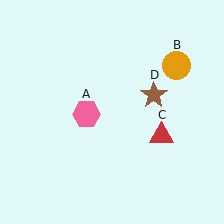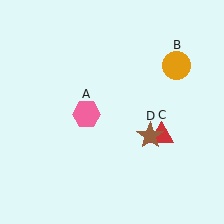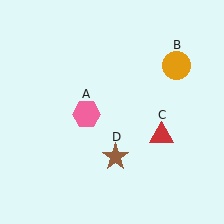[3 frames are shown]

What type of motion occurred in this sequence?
The brown star (object D) rotated clockwise around the center of the scene.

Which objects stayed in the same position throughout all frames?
Pink hexagon (object A) and orange circle (object B) and red triangle (object C) remained stationary.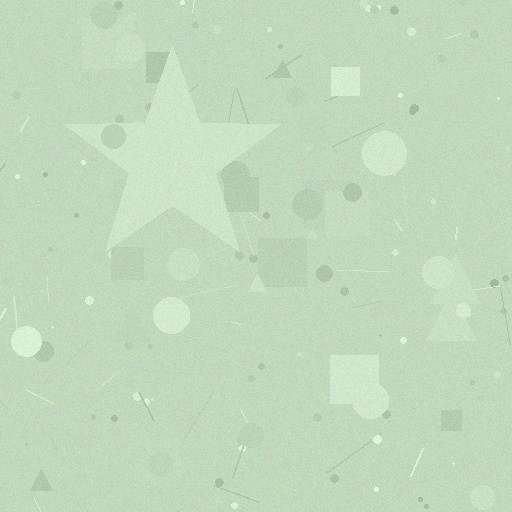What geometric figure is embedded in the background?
A star is embedded in the background.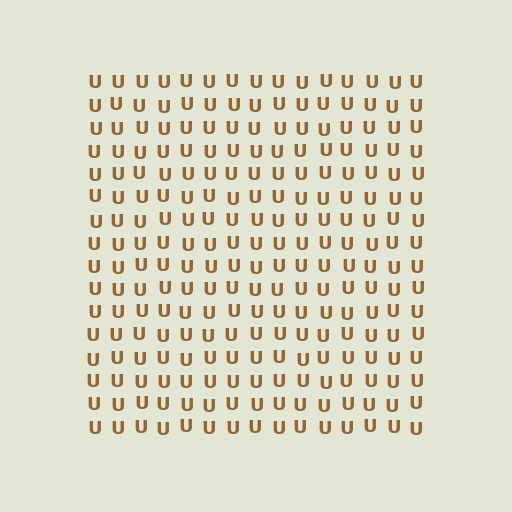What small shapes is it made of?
It is made of small letter U's.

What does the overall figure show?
The overall figure shows a square.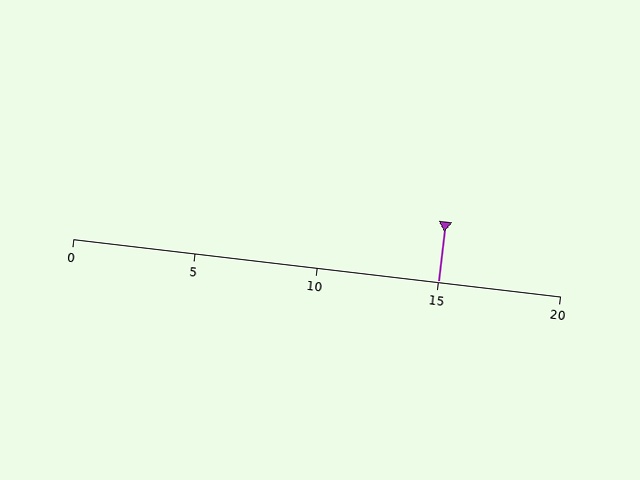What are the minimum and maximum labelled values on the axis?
The axis runs from 0 to 20.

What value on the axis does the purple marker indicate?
The marker indicates approximately 15.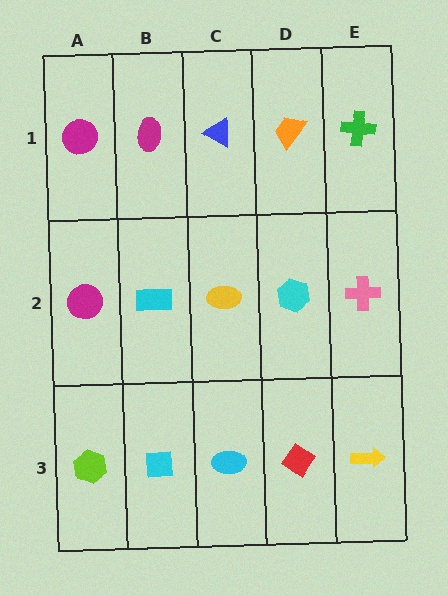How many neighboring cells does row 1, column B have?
3.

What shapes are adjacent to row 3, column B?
A cyan rectangle (row 2, column B), a lime hexagon (row 3, column A), a cyan ellipse (row 3, column C).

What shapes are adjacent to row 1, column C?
A yellow ellipse (row 2, column C), a magenta ellipse (row 1, column B), an orange trapezoid (row 1, column D).